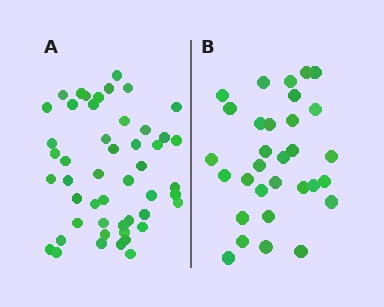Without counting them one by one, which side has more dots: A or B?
Region A (the left region) has more dots.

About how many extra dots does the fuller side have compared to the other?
Region A has approximately 20 more dots than region B.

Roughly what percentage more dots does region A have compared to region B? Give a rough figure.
About 60% more.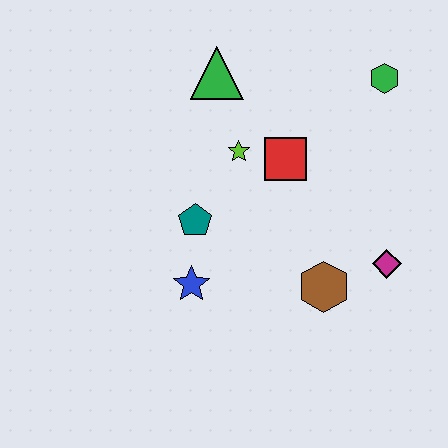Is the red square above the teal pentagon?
Yes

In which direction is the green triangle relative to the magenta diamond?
The green triangle is above the magenta diamond.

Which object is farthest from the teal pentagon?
The green hexagon is farthest from the teal pentagon.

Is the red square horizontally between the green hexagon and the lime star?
Yes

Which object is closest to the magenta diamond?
The brown hexagon is closest to the magenta diamond.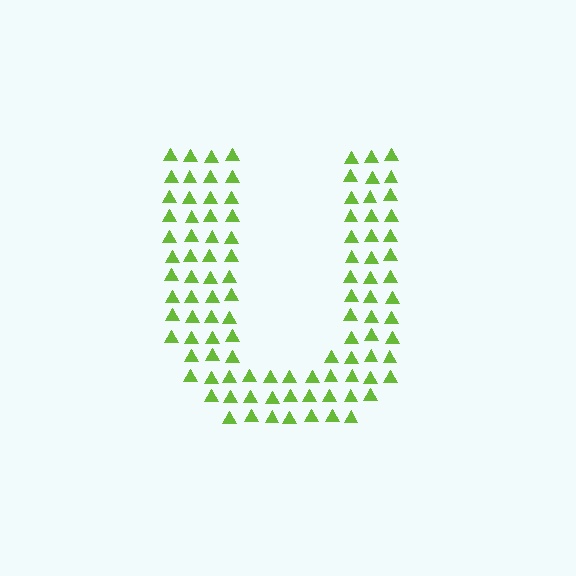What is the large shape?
The large shape is the letter U.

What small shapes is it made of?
It is made of small triangles.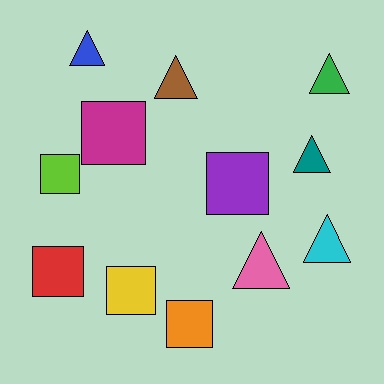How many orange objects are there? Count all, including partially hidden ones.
There is 1 orange object.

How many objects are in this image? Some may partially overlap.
There are 12 objects.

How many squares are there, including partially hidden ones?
There are 6 squares.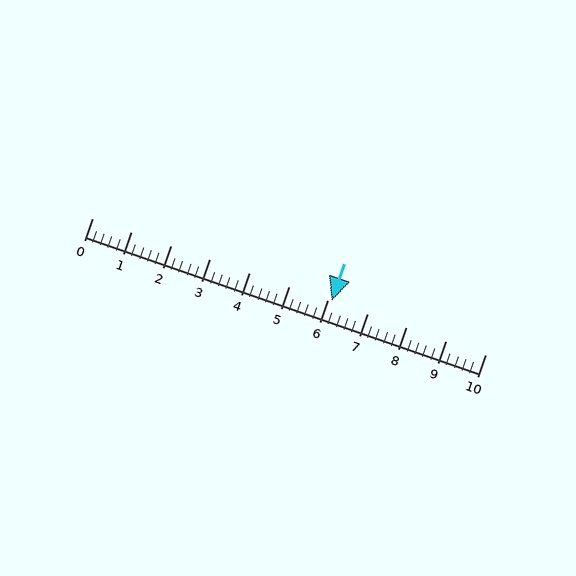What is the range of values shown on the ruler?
The ruler shows values from 0 to 10.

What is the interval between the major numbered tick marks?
The major tick marks are spaced 1 units apart.